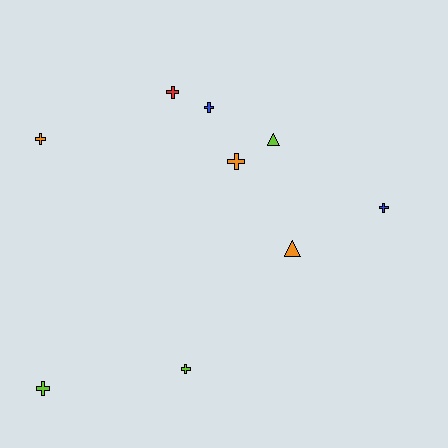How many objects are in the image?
There are 9 objects.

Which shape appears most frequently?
Cross, with 7 objects.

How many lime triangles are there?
There is 1 lime triangle.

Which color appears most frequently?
Lime, with 3 objects.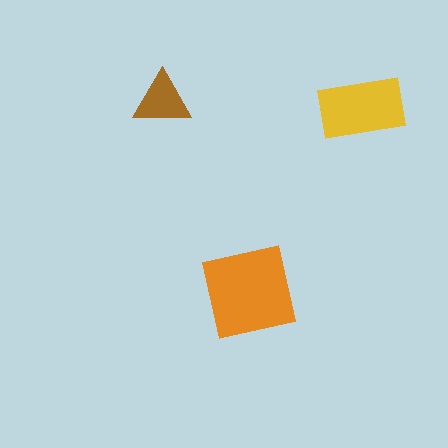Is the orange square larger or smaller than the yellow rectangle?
Larger.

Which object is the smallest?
The brown triangle.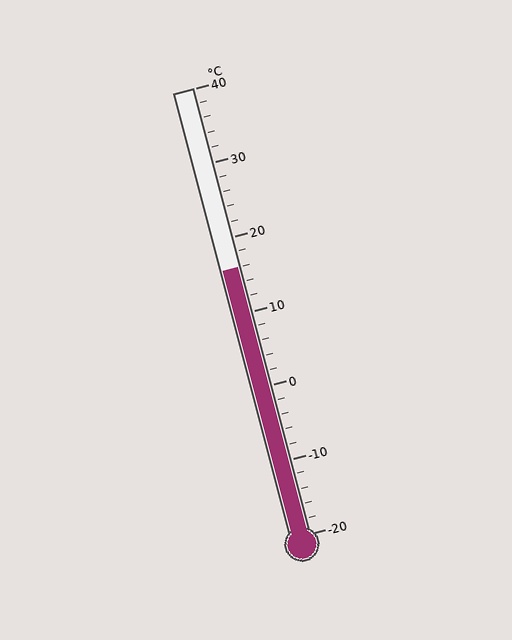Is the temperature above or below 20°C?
The temperature is below 20°C.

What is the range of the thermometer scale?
The thermometer scale ranges from -20°C to 40°C.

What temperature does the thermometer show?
The thermometer shows approximately 16°C.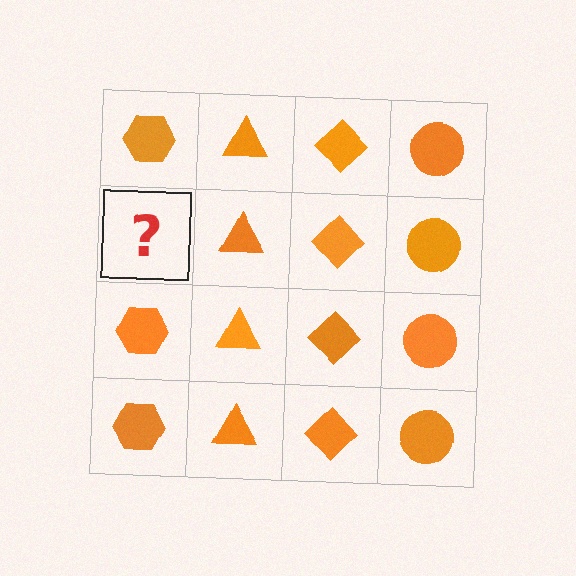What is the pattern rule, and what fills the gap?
The rule is that each column has a consistent shape. The gap should be filled with an orange hexagon.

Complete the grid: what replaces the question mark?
The question mark should be replaced with an orange hexagon.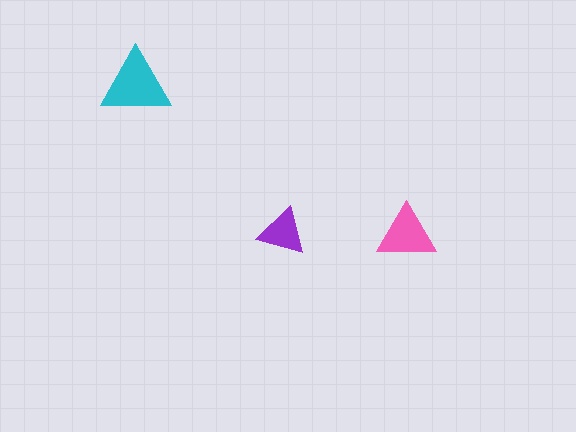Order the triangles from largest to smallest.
the cyan one, the pink one, the purple one.